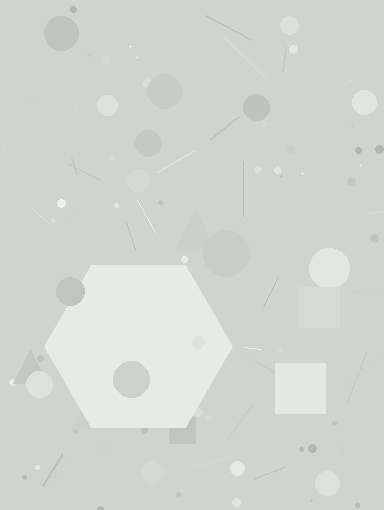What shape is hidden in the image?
A hexagon is hidden in the image.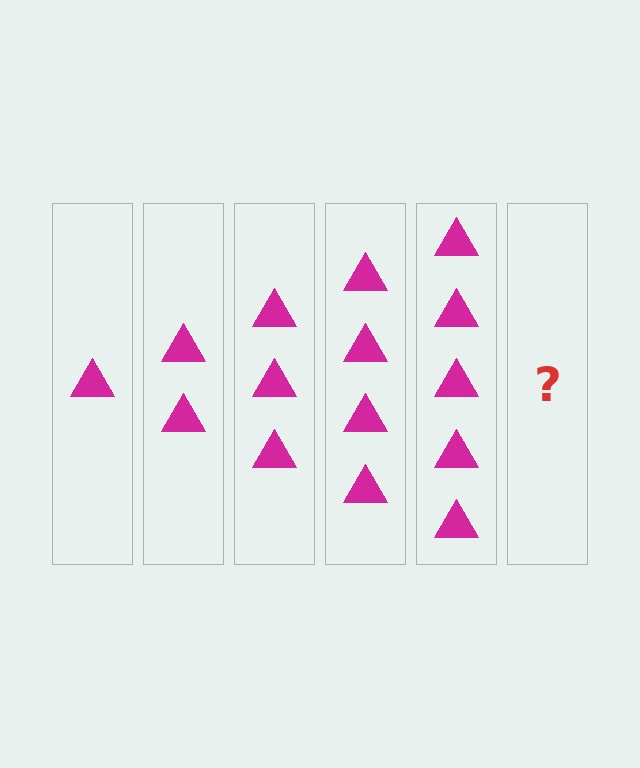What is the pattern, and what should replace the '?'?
The pattern is that each step adds one more triangle. The '?' should be 6 triangles.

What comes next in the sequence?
The next element should be 6 triangles.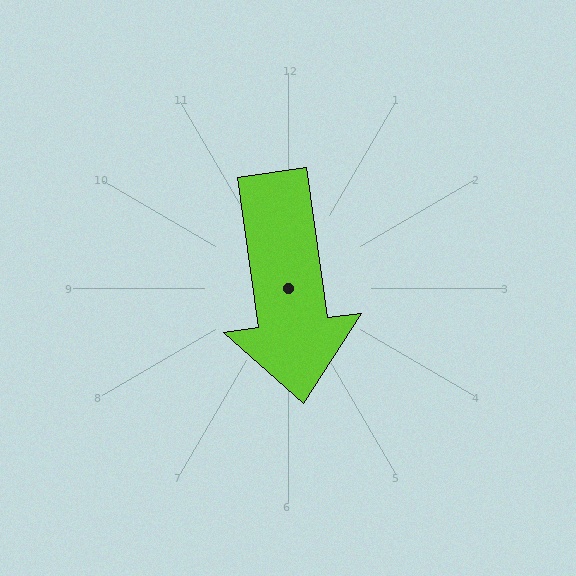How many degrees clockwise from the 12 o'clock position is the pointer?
Approximately 172 degrees.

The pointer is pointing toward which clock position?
Roughly 6 o'clock.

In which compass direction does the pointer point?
South.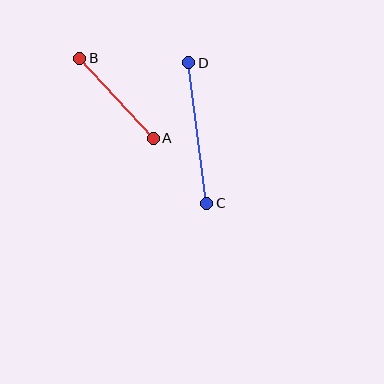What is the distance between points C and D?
The distance is approximately 142 pixels.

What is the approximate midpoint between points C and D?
The midpoint is at approximately (198, 133) pixels.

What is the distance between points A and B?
The distance is approximately 108 pixels.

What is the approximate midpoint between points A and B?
The midpoint is at approximately (117, 98) pixels.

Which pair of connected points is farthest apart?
Points C and D are farthest apart.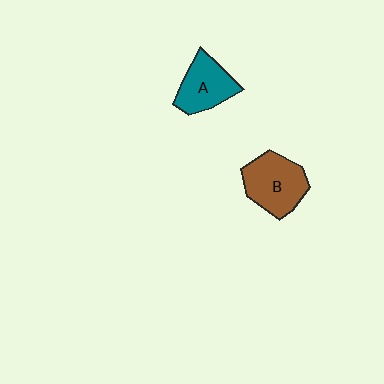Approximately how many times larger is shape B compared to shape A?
Approximately 1.2 times.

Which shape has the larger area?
Shape B (brown).